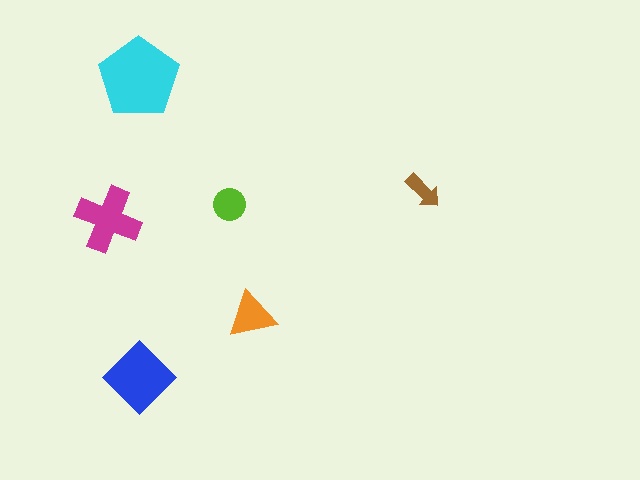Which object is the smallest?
The brown arrow.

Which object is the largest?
The cyan pentagon.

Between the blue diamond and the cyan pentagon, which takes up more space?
The cyan pentagon.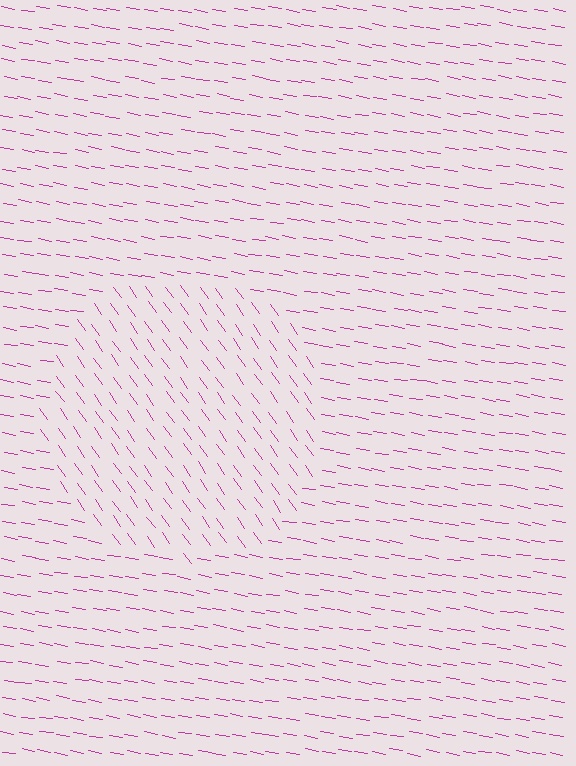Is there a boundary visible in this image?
Yes, there is a texture boundary formed by a change in line orientation.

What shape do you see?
I see a circle.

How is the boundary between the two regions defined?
The boundary is defined purely by a change in line orientation (approximately 45 degrees difference). All lines are the same color and thickness.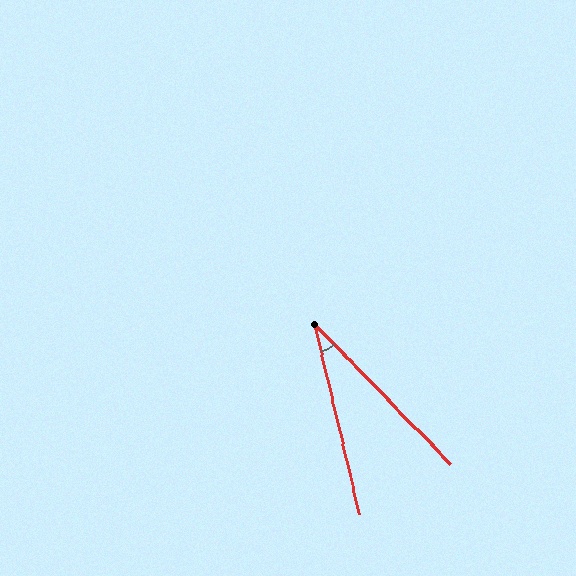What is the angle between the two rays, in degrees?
Approximately 31 degrees.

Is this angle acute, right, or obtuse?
It is acute.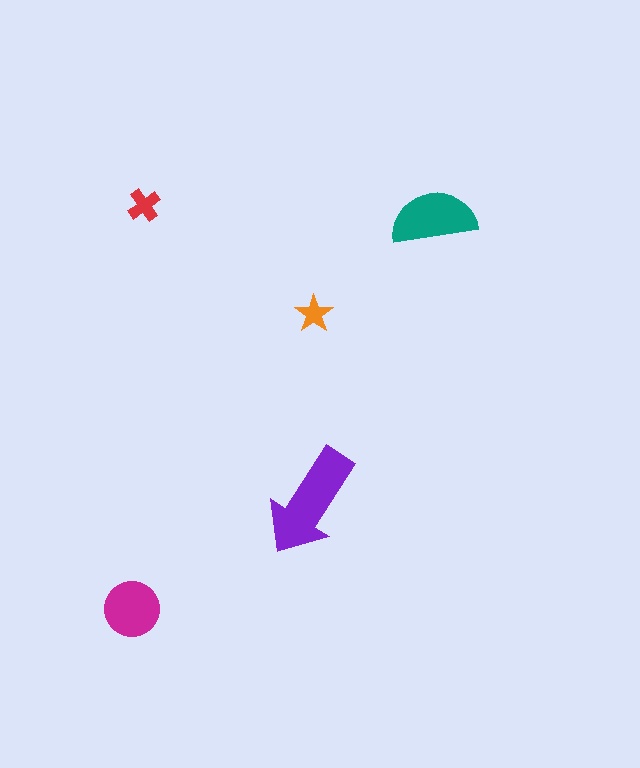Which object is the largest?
The purple arrow.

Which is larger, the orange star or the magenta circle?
The magenta circle.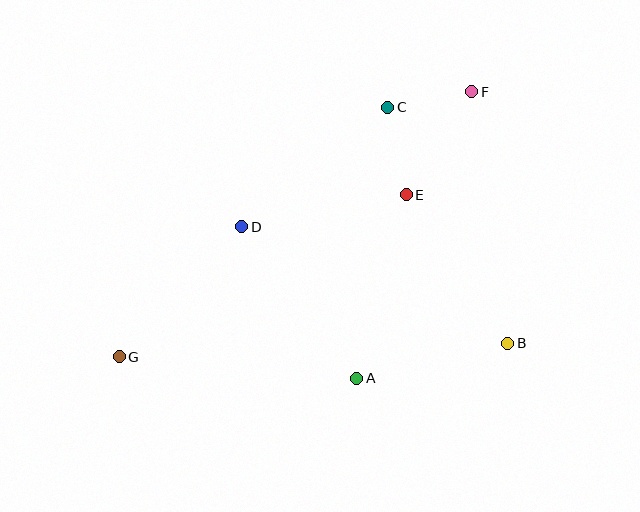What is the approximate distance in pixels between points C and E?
The distance between C and E is approximately 89 pixels.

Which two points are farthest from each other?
Points F and G are farthest from each other.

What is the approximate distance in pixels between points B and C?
The distance between B and C is approximately 265 pixels.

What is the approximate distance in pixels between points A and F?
The distance between A and F is approximately 308 pixels.